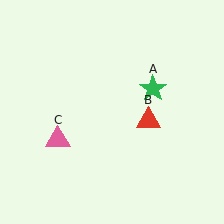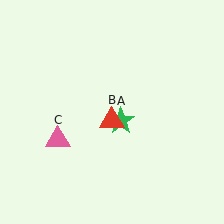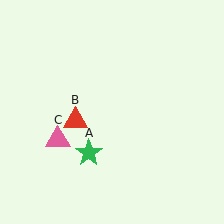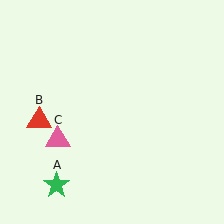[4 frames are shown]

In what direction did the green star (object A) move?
The green star (object A) moved down and to the left.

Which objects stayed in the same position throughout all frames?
Pink triangle (object C) remained stationary.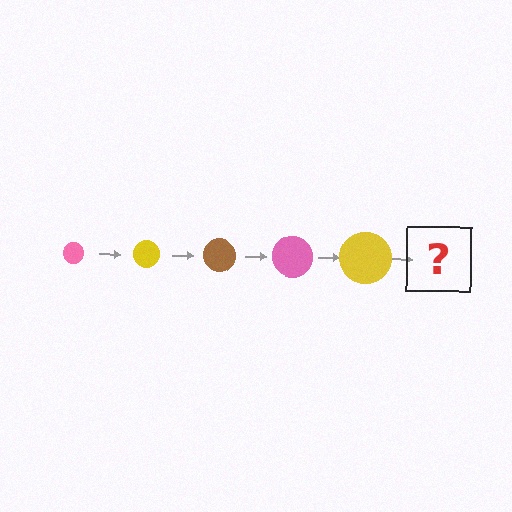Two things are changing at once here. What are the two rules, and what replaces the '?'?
The two rules are that the circle grows larger each step and the color cycles through pink, yellow, and brown. The '?' should be a brown circle, larger than the previous one.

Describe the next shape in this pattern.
It should be a brown circle, larger than the previous one.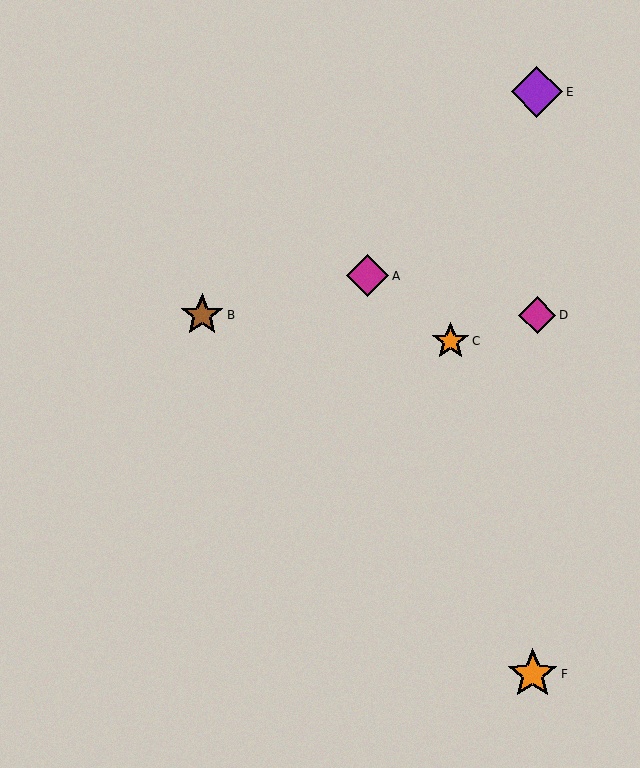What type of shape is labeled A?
Shape A is a magenta diamond.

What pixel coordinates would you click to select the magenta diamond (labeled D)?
Click at (537, 315) to select the magenta diamond D.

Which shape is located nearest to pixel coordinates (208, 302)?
The brown star (labeled B) at (202, 315) is nearest to that location.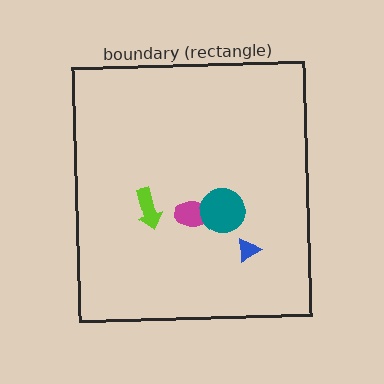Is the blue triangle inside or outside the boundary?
Inside.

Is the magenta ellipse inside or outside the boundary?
Inside.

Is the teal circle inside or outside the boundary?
Inside.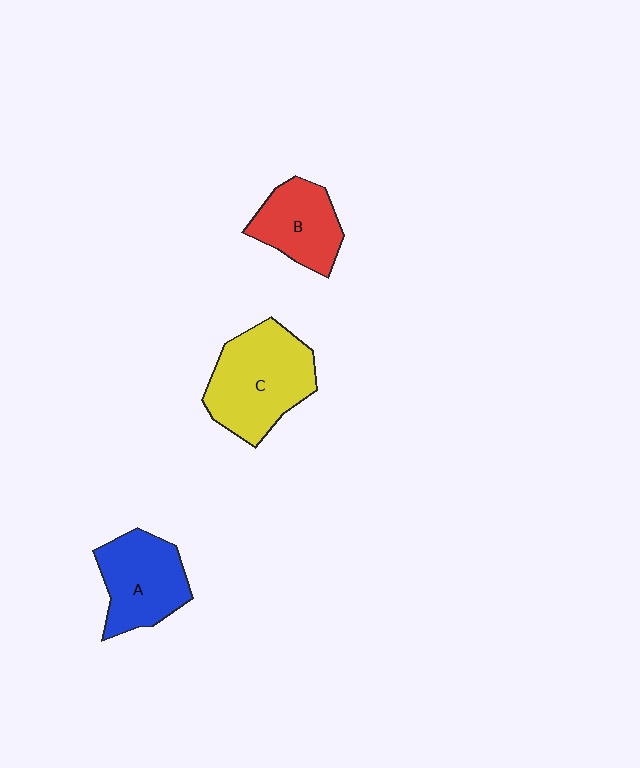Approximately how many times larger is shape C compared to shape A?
Approximately 1.3 times.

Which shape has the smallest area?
Shape B (red).